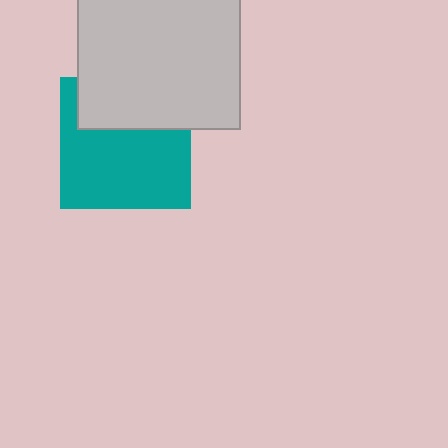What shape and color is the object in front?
The object in front is a light gray rectangle.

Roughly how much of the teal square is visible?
Most of it is visible (roughly 66%).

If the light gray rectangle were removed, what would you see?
You would see the complete teal square.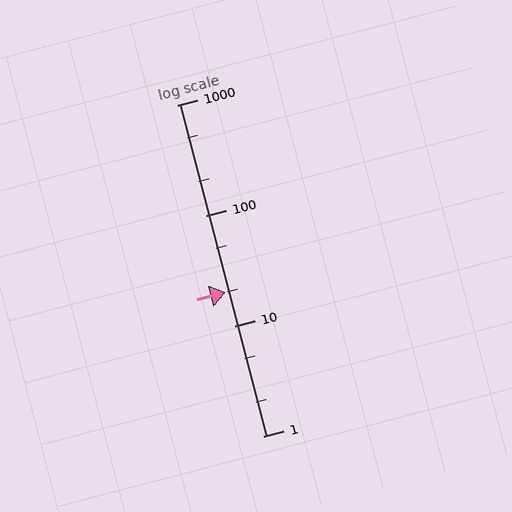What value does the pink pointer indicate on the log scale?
The pointer indicates approximately 20.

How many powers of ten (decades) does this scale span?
The scale spans 3 decades, from 1 to 1000.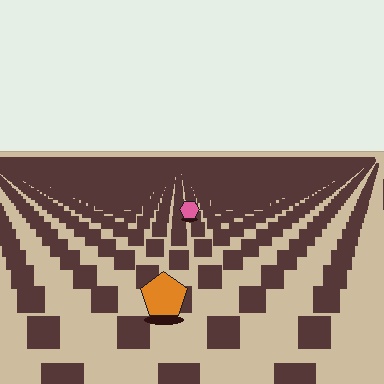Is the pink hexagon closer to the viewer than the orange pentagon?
No. The orange pentagon is closer — you can tell from the texture gradient: the ground texture is coarser near it.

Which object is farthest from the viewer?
The pink hexagon is farthest from the viewer. It appears smaller and the ground texture around it is denser.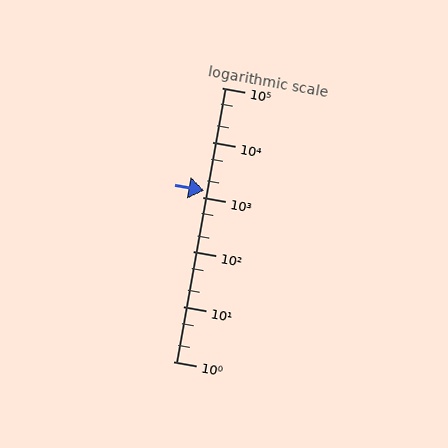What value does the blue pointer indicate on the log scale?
The pointer indicates approximately 1300.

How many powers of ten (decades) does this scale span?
The scale spans 5 decades, from 1 to 100000.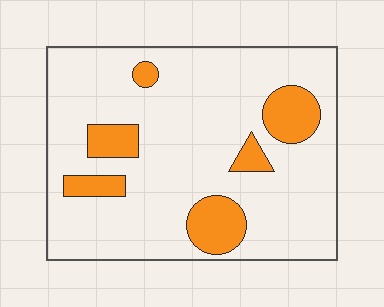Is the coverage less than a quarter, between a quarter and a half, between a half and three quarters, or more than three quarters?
Less than a quarter.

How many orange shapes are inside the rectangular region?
6.